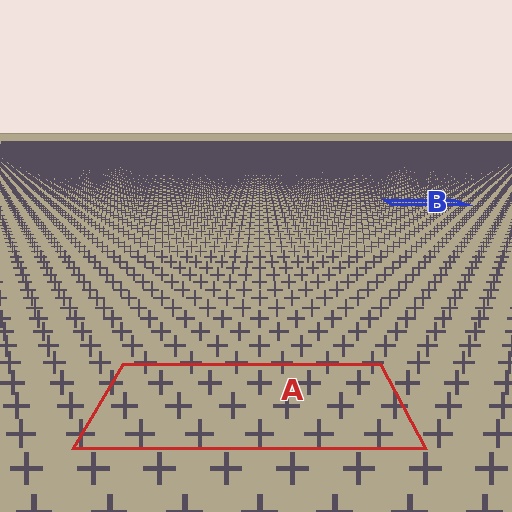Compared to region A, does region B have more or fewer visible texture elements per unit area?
Region B has more texture elements per unit area — they are packed more densely because it is farther away.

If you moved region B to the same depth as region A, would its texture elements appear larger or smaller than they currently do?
They would appear larger. At a closer depth, the same texture elements are projected at a bigger on-screen size.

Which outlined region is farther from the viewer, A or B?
Region B is farther from the viewer — the texture elements inside it appear smaller and more densely packed.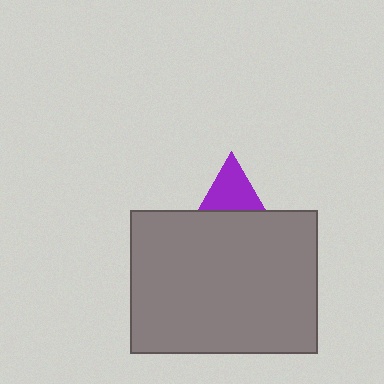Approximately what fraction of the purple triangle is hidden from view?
Roughly 63% of the purple triangle is hidden behind the gray rectangle.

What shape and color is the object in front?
The object in front is a gray rectangle.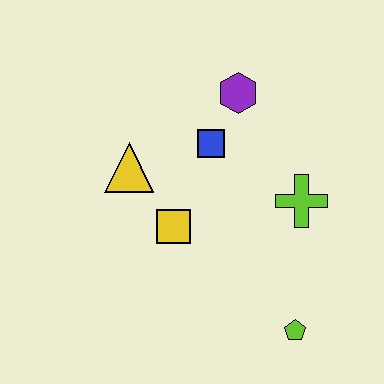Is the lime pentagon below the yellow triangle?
Yes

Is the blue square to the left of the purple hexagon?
Yes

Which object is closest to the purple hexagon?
The blue square is closest to the purple hexagon.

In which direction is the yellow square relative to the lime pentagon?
The yellow square is to the left of the lime pentagon.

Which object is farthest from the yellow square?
The lime pentagon is farthest from the yellow square.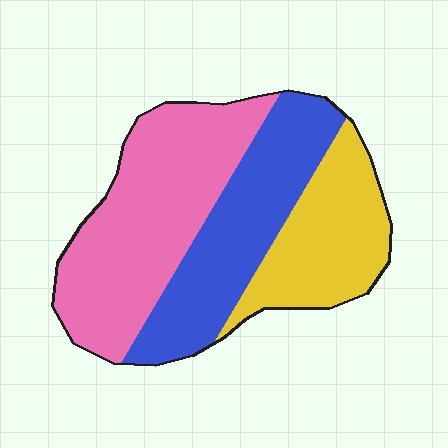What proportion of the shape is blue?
Blue takes up about one third (1/3) of the shape.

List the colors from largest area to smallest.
From largest to smallest: pink, blue, yellow.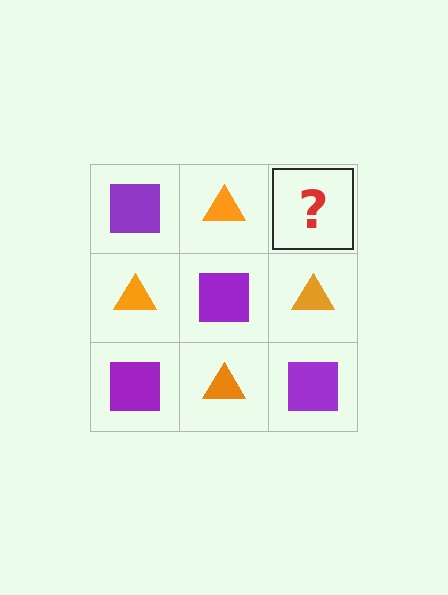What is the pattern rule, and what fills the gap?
The rule is that it alternates purple square and orange triangle in a checkerboard pattern. The gap should be filled with a purple square.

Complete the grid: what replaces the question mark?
The question mark should be replaced with a purple square.